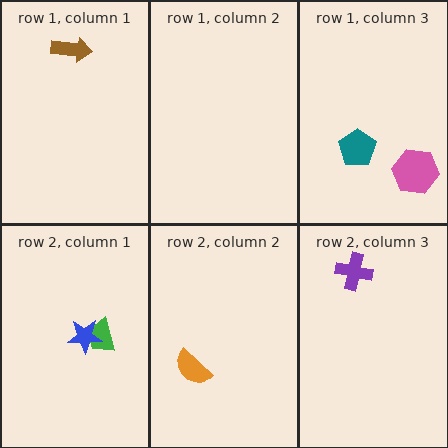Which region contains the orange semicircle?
The row 2, column 2 region.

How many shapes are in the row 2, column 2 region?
1.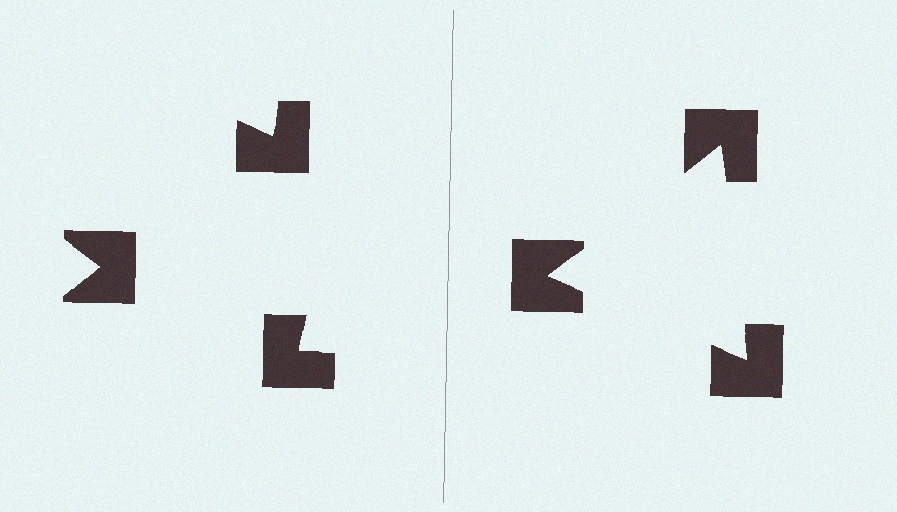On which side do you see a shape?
An illusory triangle appears on the right side. On the left side the wedge cuts are rotated, so no coherent shape forms.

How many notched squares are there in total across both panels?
6 — 3 on each side.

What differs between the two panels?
The notched squares are positioned identically on both sides; only the wedge orientations differ. On the right they align to a triangle; on the left they are misaligned.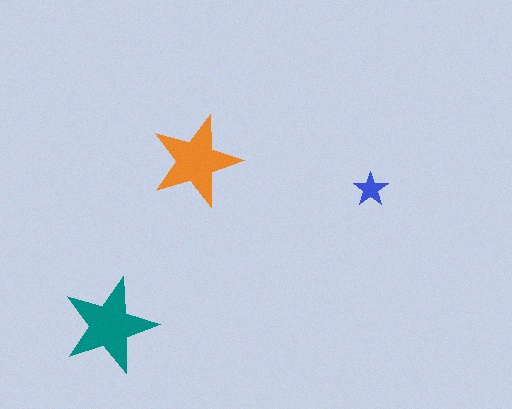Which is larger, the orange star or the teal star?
The teal one.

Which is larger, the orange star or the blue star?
The orange one.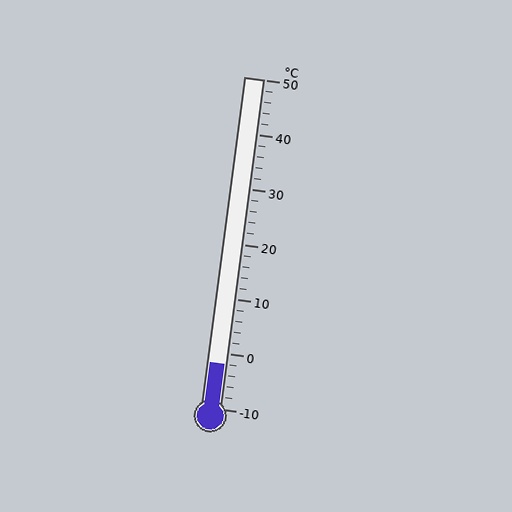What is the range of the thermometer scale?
The thermometer scale ranges from -10°C to 50°C.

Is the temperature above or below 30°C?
The temperature is below 30°C.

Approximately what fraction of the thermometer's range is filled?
The thermometer is filled to approximately 15% of its range.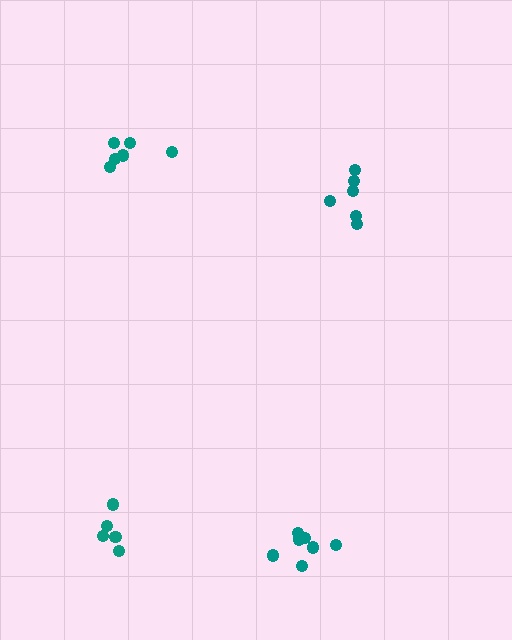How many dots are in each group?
Group 1: 6 dots, Group 2: 5 dots, Group 3: 6 dots, Group 4: 7 dots (24 total).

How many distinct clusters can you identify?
There are 4 distinct clusters.